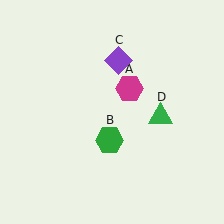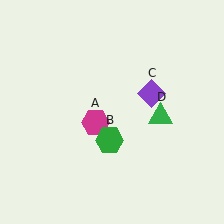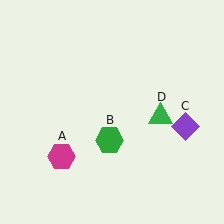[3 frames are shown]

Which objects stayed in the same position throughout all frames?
Green hexagon (object B) and green triangle (object D) remained stationary.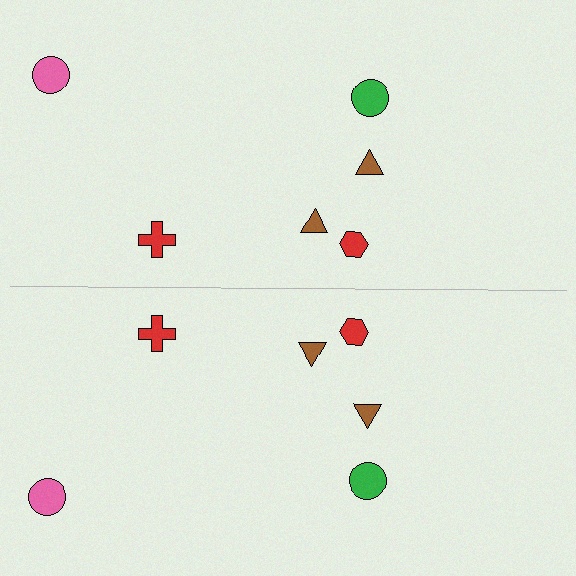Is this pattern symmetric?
Yes, this pattern has bilateral (reflection) symmetry.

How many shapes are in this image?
There are 12 shapes in this image.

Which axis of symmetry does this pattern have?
The pattern has a horizontal axis of symmetry running through the center of the image.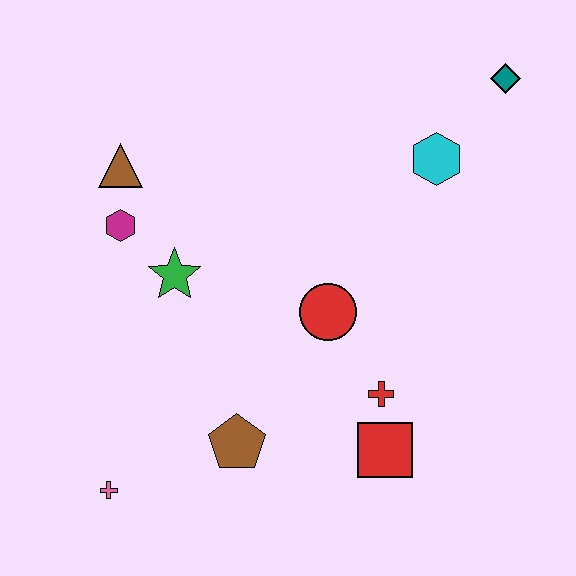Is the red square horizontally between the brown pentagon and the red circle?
No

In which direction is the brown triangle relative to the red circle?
The brown triangle is to the left of the red circle.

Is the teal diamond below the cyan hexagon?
No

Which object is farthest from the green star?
The teal diamond is farthest from the green star.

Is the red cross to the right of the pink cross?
Yes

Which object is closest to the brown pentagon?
The pink cross is closest to the brown pentagon.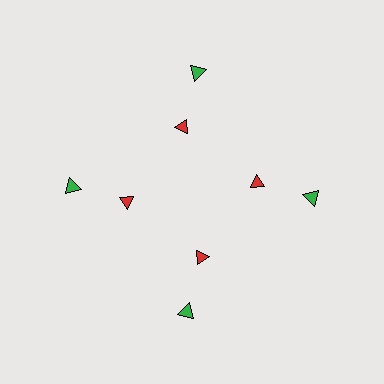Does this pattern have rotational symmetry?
Yes, this pattern has 4-fold rotational symmetry. It looks the same after rotating 90 degrees around the center.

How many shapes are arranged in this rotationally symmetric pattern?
There are 8 shapes, arranged in 4 groups of 2.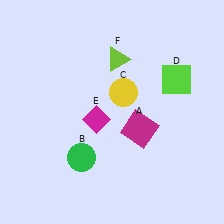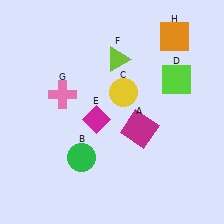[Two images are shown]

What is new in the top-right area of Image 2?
An orange square (H) was added in the top-right area of Image 2.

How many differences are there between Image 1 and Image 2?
There are 2 differences between the two images.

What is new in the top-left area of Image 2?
A pink cross (G) was added in the top-left area of Image 2.